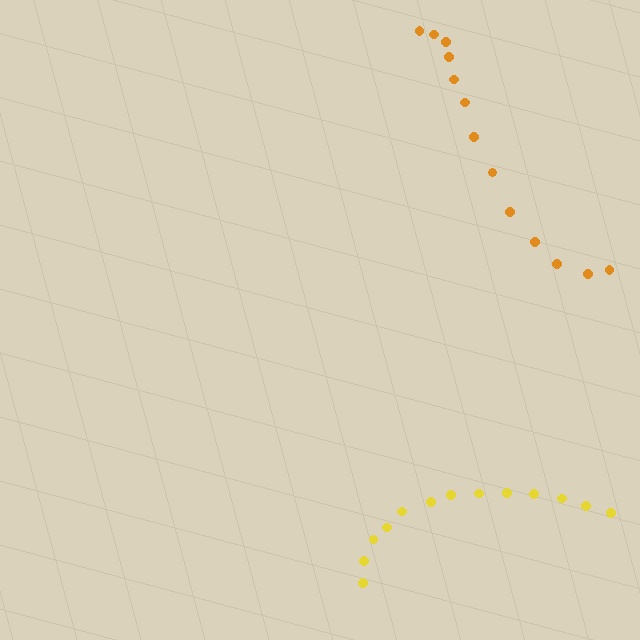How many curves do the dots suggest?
There are 2 distinct paths.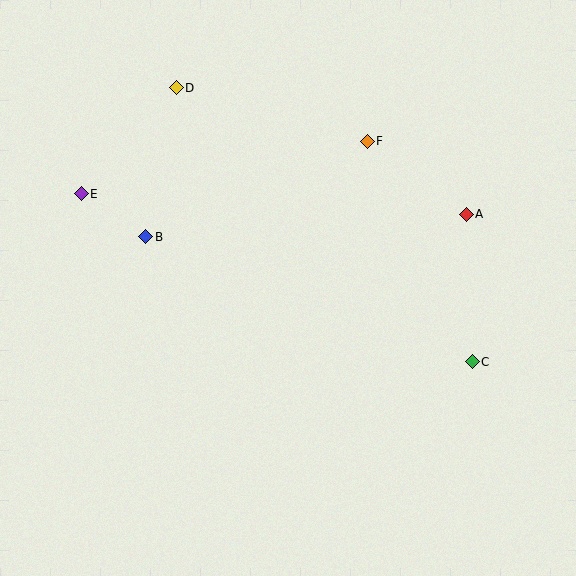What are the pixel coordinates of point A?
Point A is at (466, 214).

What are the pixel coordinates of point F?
Point F is at (367, 141).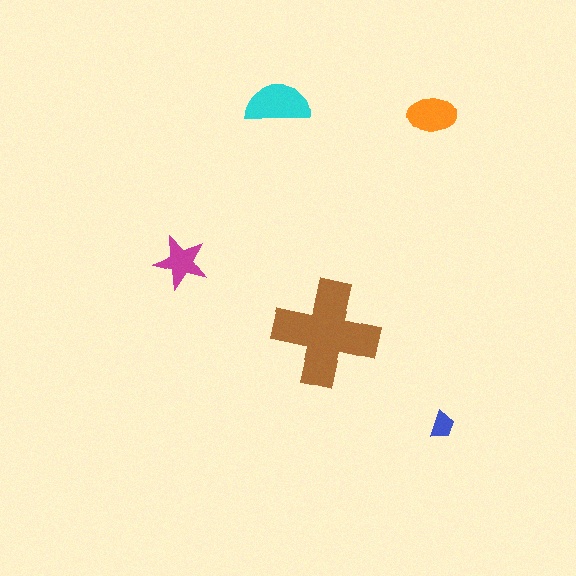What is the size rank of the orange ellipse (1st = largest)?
3rd.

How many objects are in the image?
There are 5 objects in the image.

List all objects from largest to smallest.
The brown cross, the cyan semicircle, the orange ellipse, the magenta star, the blue trapezoid.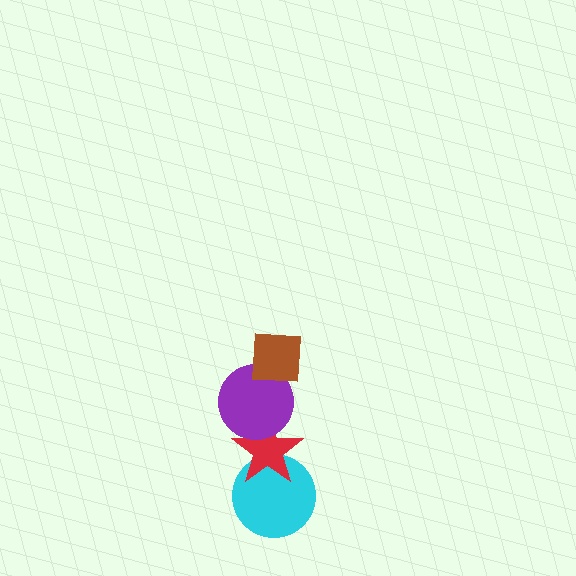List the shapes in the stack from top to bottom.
From top to bottom: the brown square, the purple circle, the red star, the cyan circle.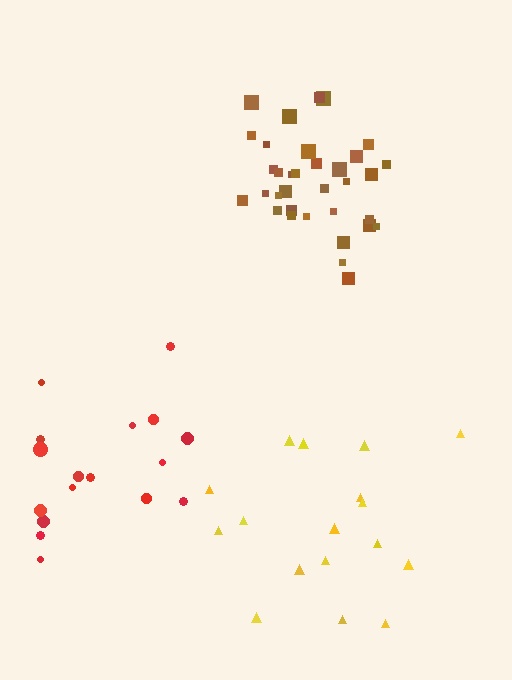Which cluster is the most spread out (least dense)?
Yellow.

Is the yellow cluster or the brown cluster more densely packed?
Brown.